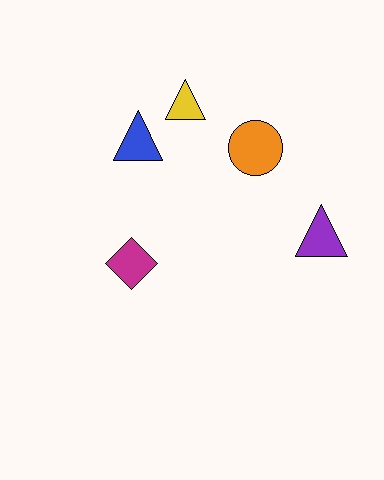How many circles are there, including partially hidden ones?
There is 1 circle.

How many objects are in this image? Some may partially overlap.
There are 5 objects.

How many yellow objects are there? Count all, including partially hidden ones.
There is 1 yellow object.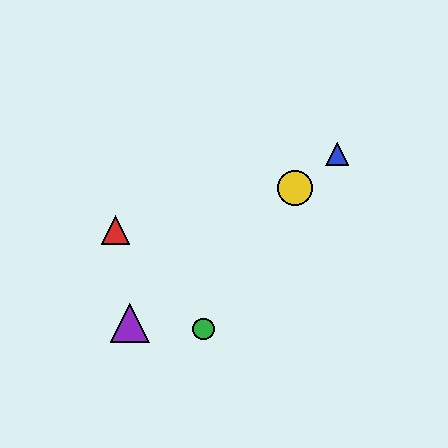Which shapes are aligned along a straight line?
The blue triangle, the yellow circle, the purple triangle are aligned along a straight line.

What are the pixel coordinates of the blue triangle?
The blue triangle is at (337, 154).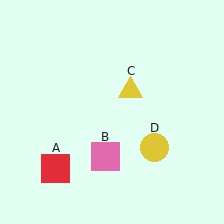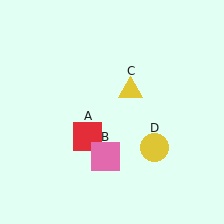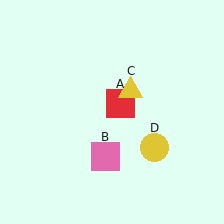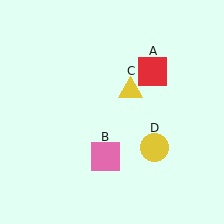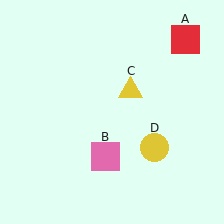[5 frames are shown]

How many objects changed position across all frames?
1 object changed position: red square (object A).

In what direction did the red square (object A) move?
The red square (object A) moved up and to the right.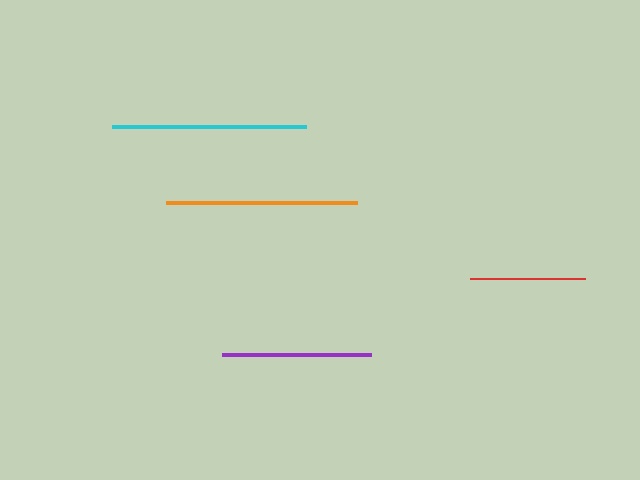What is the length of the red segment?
The red segment is approximately 116 pixels long.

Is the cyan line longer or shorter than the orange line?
The cyan line is longer than the orange line.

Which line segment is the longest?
The cyan line is the longest at approximately 194 pixels.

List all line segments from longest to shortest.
From longest to shortest: cyan, orange, purple, red.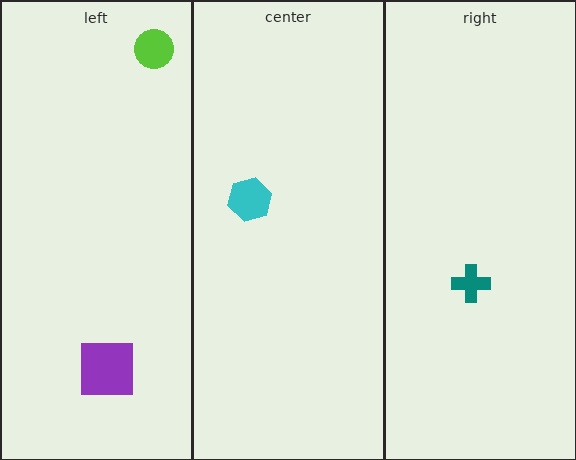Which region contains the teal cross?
The right region.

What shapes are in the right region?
The teal cross.